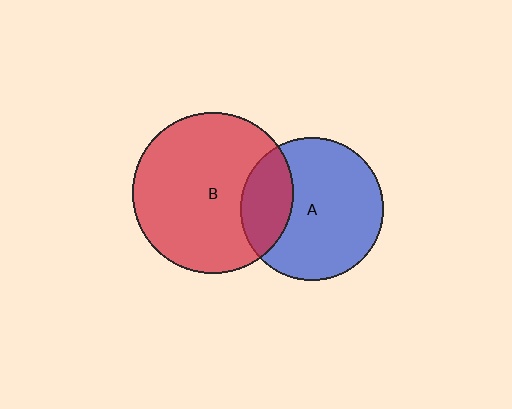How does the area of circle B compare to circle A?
Approximately 1.3 times.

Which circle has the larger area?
Circle B (red).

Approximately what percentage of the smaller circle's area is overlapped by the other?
Approximately 25%.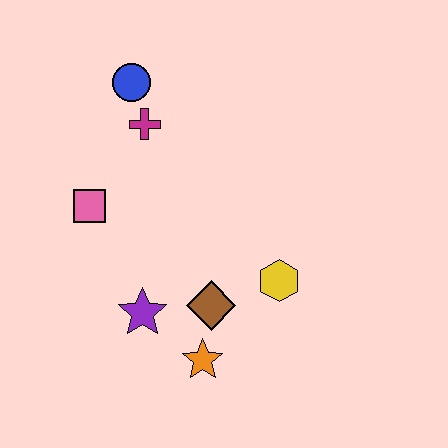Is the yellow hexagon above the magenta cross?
No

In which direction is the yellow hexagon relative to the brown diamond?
The yellow hexagon is to the right of the brown diamond.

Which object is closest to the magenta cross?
The blue circle is closest to the magenta cross.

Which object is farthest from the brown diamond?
The blue circle is farthest from the brown diamond.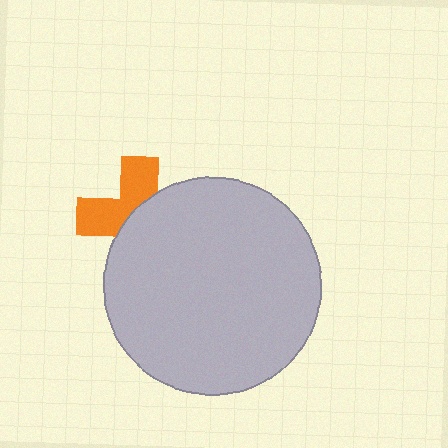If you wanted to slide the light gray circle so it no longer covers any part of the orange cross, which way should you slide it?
Slide it toward the lower-right — that is the most direct way to separate the two shapes.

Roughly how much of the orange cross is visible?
A small part of it is visible (roughly 45%).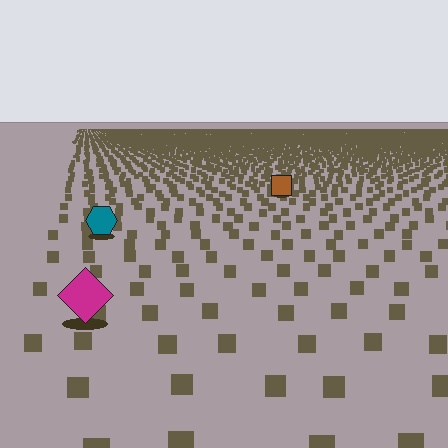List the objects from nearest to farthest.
From nearest to farthest: the magenta diamond, the teal hexagon, the brown square.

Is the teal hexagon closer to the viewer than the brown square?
Yes. The teal hexagon is closer — you can tell from the texture gradient: the ground texture is coarser near it.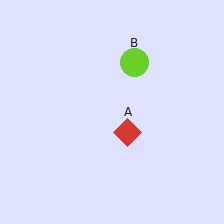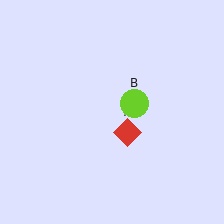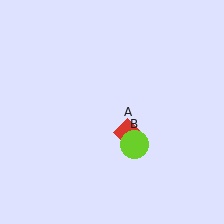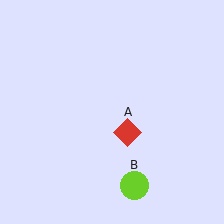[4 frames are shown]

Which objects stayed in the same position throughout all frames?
Red diamond (object A) remained stationary.